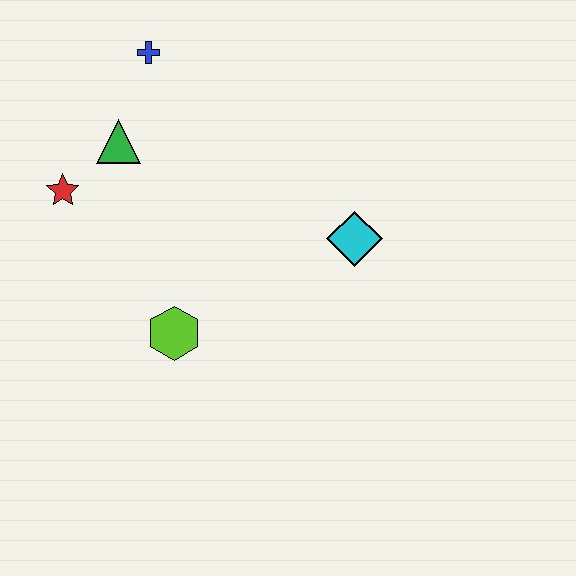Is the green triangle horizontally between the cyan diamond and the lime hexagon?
No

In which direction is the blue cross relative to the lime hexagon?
The blue cross is above the lime hexagon.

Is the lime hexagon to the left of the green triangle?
No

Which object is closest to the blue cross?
The green triangle is closest to the blue cross.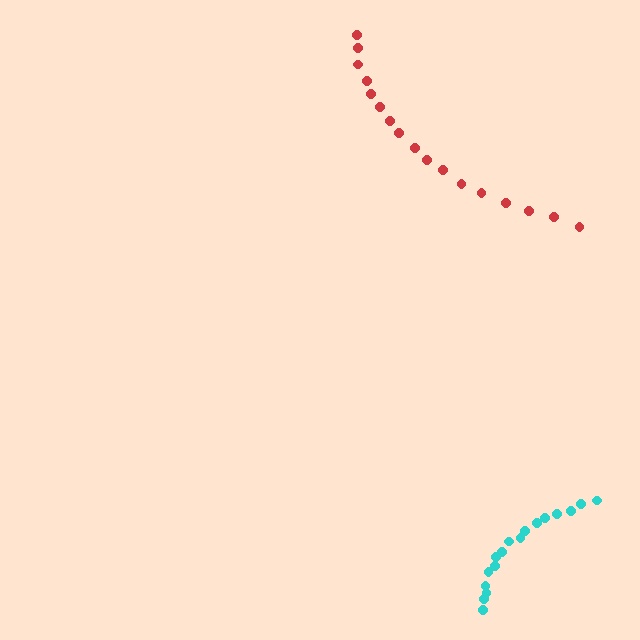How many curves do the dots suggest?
There are 2 distinct paths.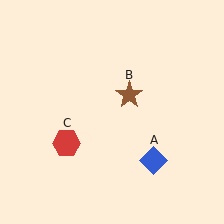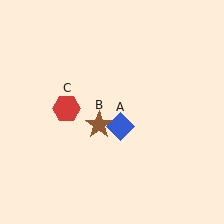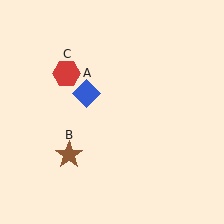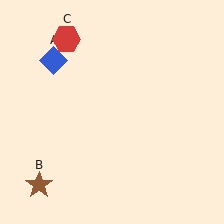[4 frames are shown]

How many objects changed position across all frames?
3 objects changed position: blue diamond (object A), brown star (object B), red hexagon (object C).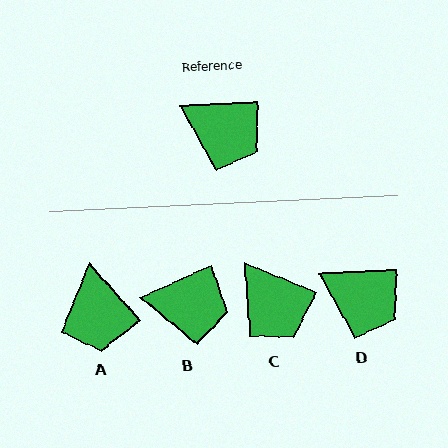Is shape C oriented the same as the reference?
No, it is off by about 25 degrees.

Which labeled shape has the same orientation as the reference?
D.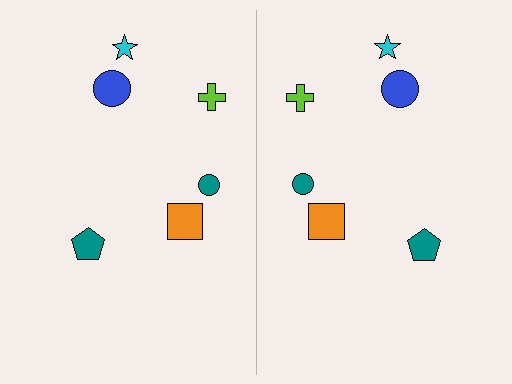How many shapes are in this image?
There are 12 shapes in this image.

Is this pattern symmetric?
Yes, this pattern has bilateral (reflection) symmetry.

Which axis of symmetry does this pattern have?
The pattern has a vertical axis of symmetry running through the center of the image.